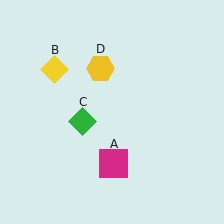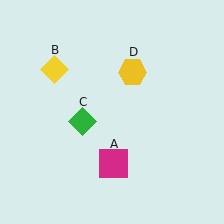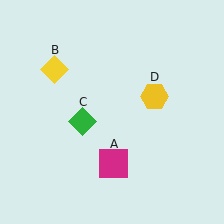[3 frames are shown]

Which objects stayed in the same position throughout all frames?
Magenta square (object A) and yellow diamond (object B) and green diamond (object C) remained stationary.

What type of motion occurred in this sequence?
The yellow hexagon (object D) rotated clockwise around the center of the scene.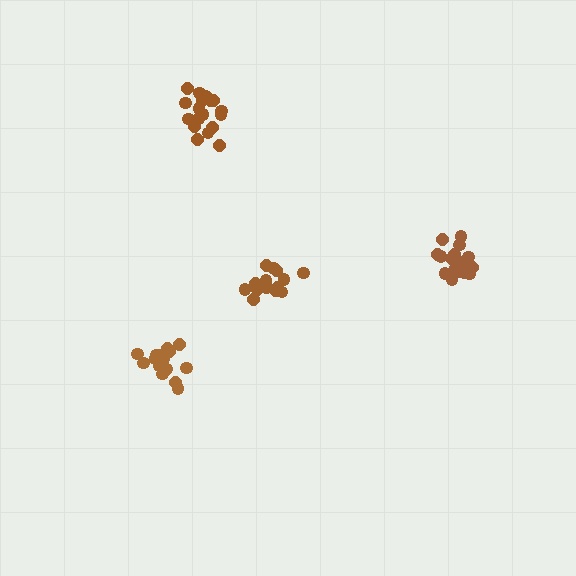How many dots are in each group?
Group 1: 17 dots, Group 2: 19 dots, Group 3: 15 dots, Group 4: 20 dots (71 total).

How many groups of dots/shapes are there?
There are 4 groups.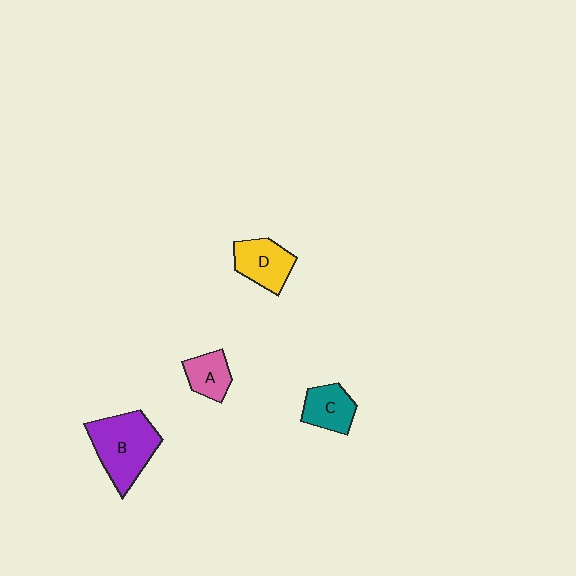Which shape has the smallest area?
Shape A (pink).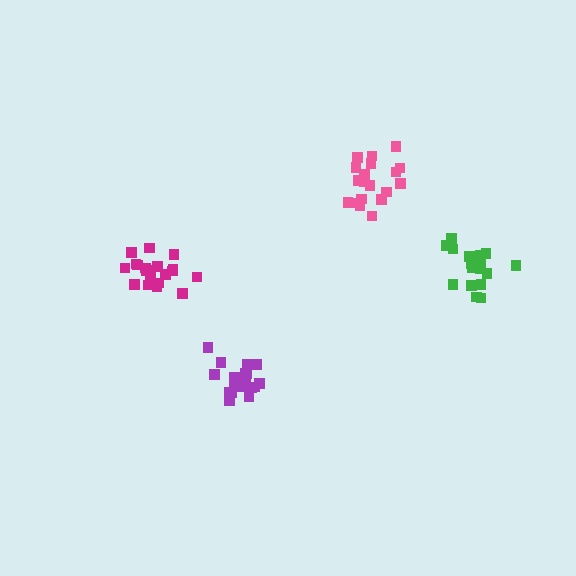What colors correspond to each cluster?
The clusters are colored: purple, magenta, pink, green.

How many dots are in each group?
Group 1: 19 dots, Group 2: 20 dots, Group 3: 20 dots, Group 4: 18 dots (77 total).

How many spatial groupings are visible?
There are 4 spatial groupings.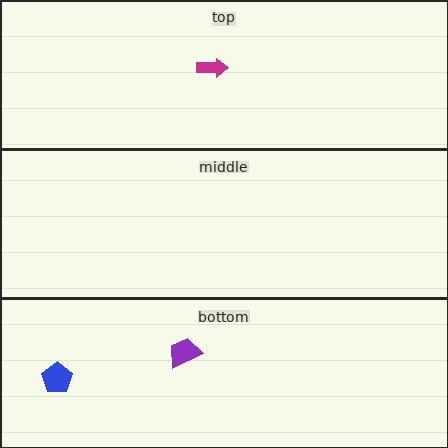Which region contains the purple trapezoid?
The bottom region.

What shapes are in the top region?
The magenta arrow.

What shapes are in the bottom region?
The purple trapezoid, the blue pentagon.